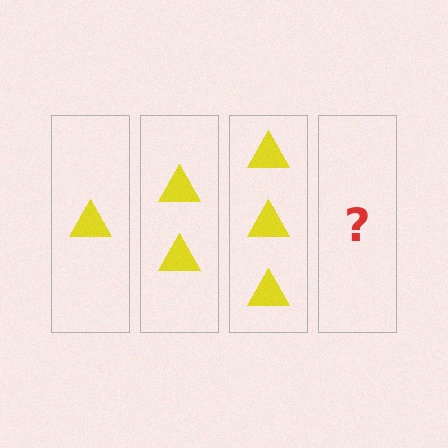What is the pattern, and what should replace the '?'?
The pattern is that each step adds one more triangle. The '?' should be 4 triangles.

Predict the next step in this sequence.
The next step is 4 triangles.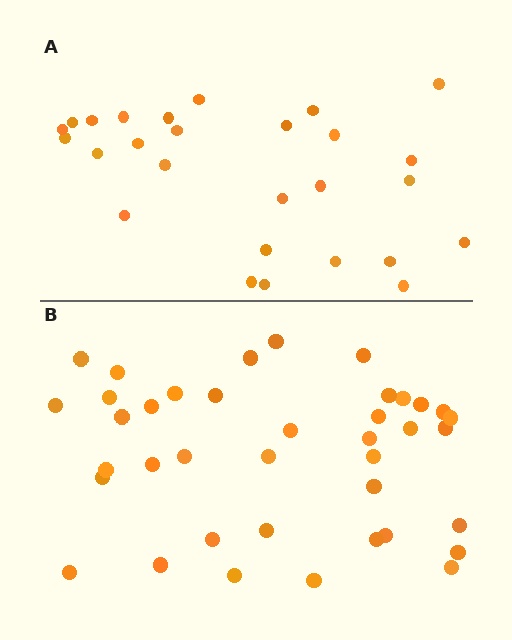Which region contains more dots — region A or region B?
Region B (the bottom region) has more dots.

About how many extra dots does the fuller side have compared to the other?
Region B has roughly 12 or so more dots than region A.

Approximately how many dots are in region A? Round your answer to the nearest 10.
About 30 dots. (The exact count is 27, which rounds to 30.)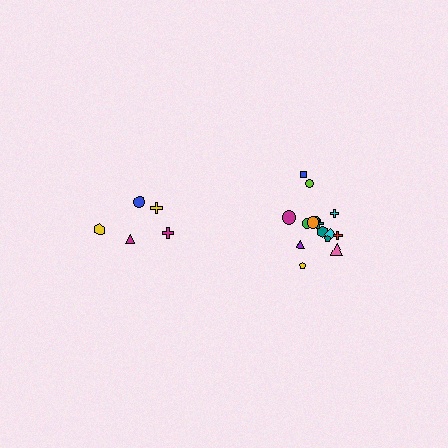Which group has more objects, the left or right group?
The right group.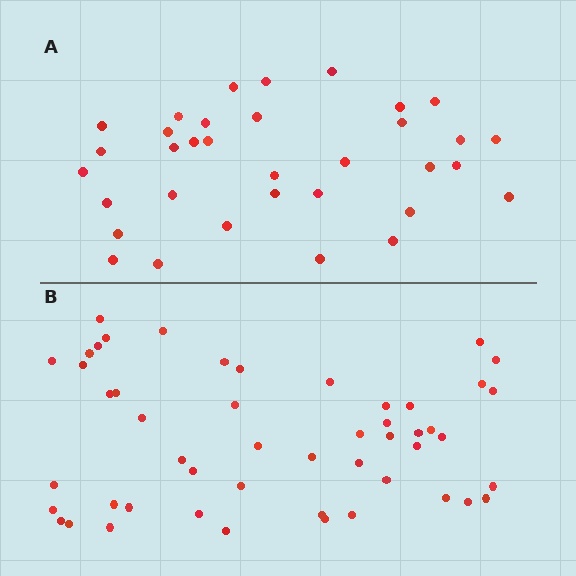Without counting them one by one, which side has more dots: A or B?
Region B (the bottom region) has more dots.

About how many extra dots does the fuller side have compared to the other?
Region B has approximately 15 more dots than region A.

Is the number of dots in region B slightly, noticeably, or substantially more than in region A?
Region B has substantially more. The ratio is roughly 1.5 to 1.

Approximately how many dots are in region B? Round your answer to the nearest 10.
About 50 dots.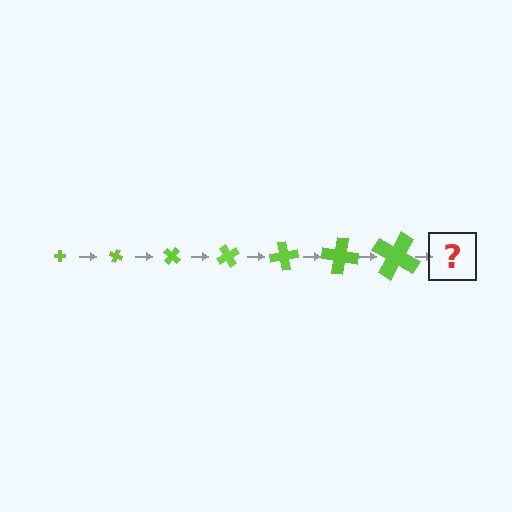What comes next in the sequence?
The next element should be a cross, larger than the previous one and rotated 140 degrees from the start.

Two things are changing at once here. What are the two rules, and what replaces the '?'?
The two rules are that the cross grows larger each step and it rotates 20 degrees each step. The '?' should be a cross, larger than the previous one and rotated 140 degrees from the start.